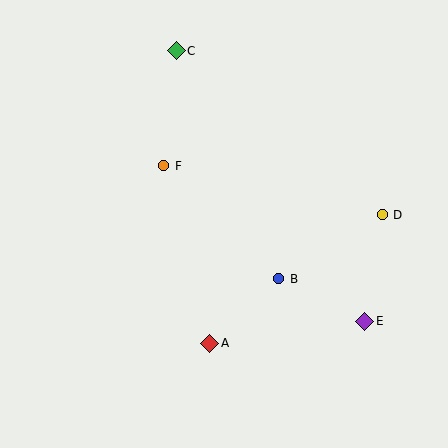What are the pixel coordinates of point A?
Point A is at (210, 343).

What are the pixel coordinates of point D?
Point D is at (382, 215).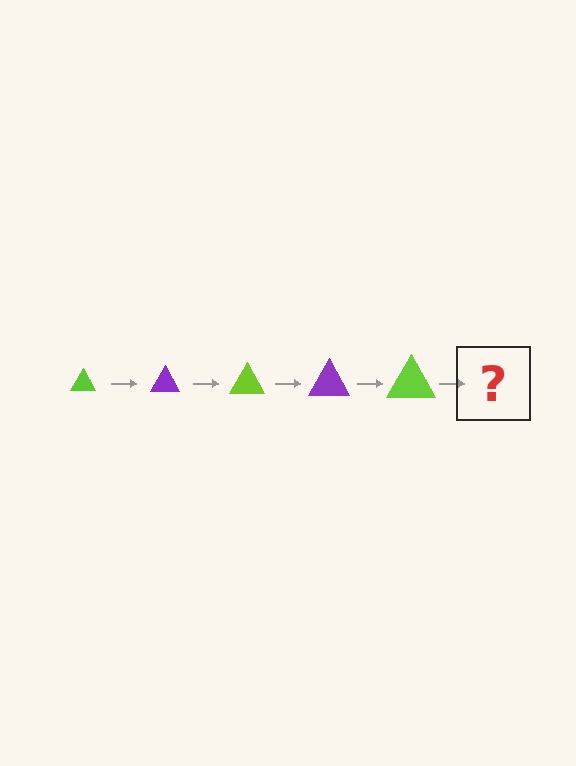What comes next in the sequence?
The next element should be a purple triangle, larger than the previous one.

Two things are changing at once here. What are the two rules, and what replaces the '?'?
The two rules are that the triangle grows larger each step and the color cycles through lime and purple. The '?' should be a purple triangle, larger than the previous one.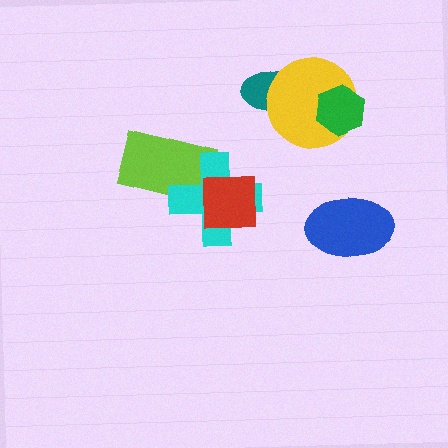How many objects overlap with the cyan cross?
2 objects overlap with the cyan cross.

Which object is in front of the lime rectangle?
The cyan cross is in front of the lime rectangle.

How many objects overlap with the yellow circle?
2 objects overlap with the yellow circle.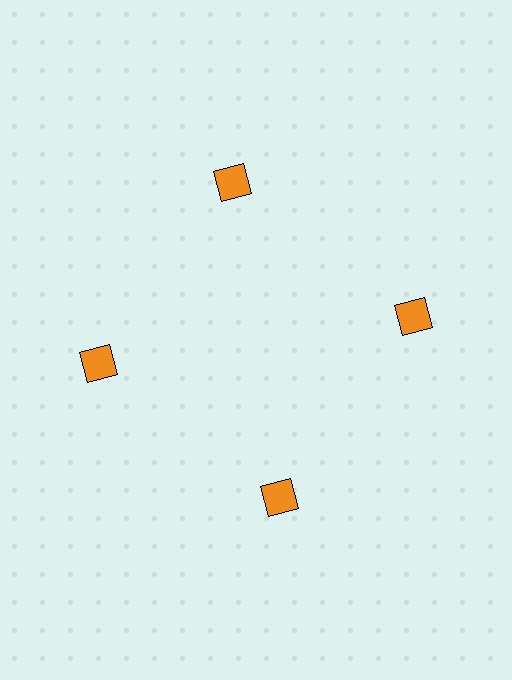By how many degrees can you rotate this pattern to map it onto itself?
The pattern maps onto itself every 90 degrees of rotation.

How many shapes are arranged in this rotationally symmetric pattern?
There are 4 shapes, arranged in 4 groups of 1.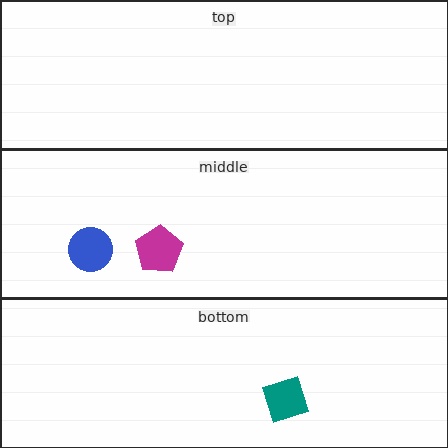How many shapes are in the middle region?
2.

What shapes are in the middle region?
The magenta pentagon, the blue circle.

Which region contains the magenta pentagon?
The middle region.